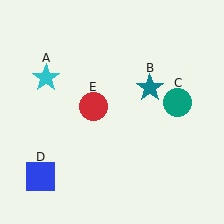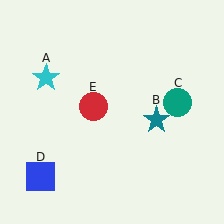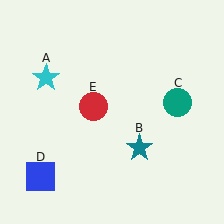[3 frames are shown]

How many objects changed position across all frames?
1 object changed position: teal star (object B).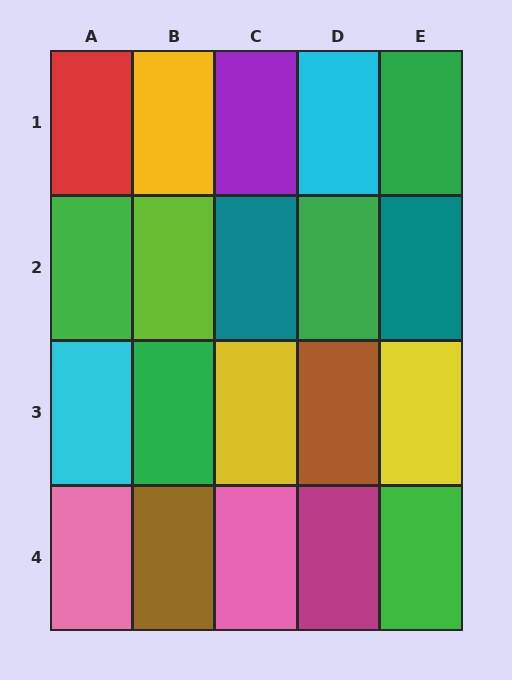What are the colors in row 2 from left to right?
Green, lime, teal, green, teal.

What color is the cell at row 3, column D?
Brown.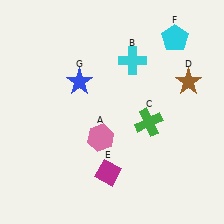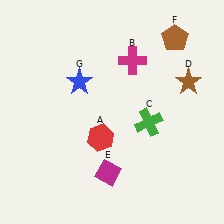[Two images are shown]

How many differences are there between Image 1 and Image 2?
There are 3 differences between the two images.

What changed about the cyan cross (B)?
In Image 1, B is cyan. In Image 2, it changed to magenta.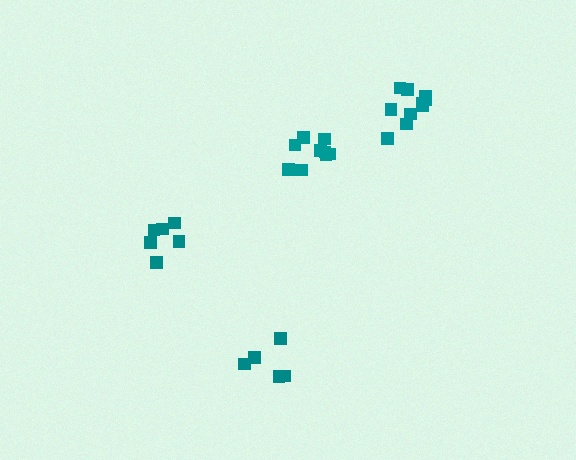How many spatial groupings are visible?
There are 4 spatial groupings.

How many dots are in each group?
Group 1: 5 dots, Group 2: 9 dots, Group 3: 10 dots, Group 4: 6 dots (30 total).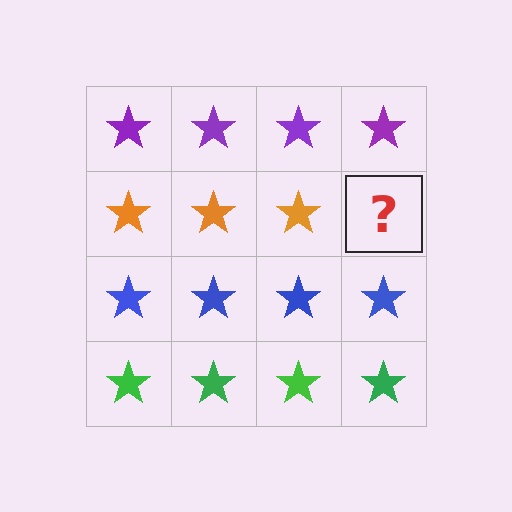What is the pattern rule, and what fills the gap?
The rule is that each row has a consistent color. The gap should be filled with an orange star.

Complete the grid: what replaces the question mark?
The question mark should be replaced with an orange star.